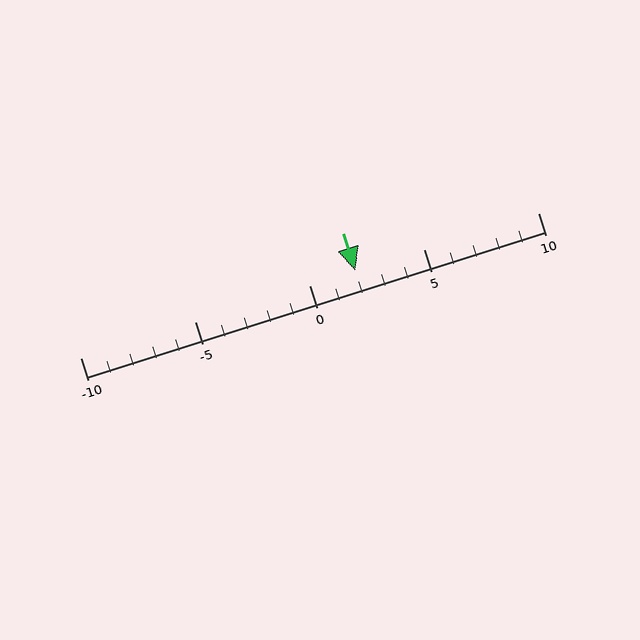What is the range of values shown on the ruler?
The ruler shows values from -10 to 10.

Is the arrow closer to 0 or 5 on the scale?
The arrow is closer to 0.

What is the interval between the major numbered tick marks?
The major tick marks are spaced 5 units apart.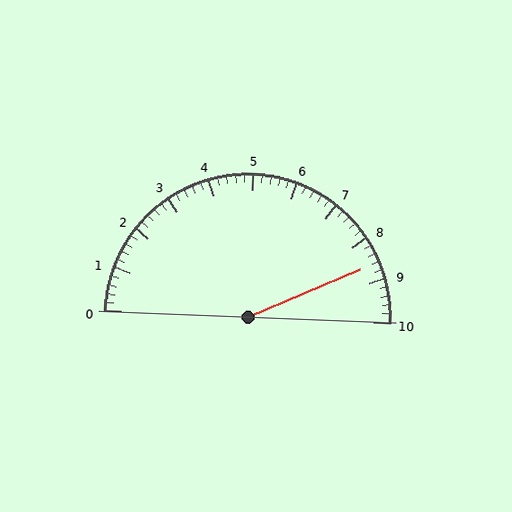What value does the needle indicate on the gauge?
The needle indicates approximately 8.6.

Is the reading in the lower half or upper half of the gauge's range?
The reading is in the upper half of the range (0 to 10).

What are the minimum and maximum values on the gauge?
The gauge ranges from 0 to 10.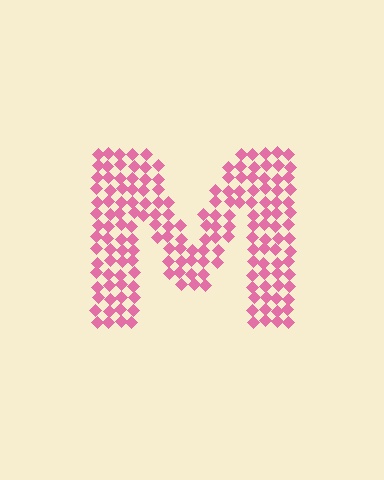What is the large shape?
The large shape is the letter M.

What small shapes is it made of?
It is made of small diamonds.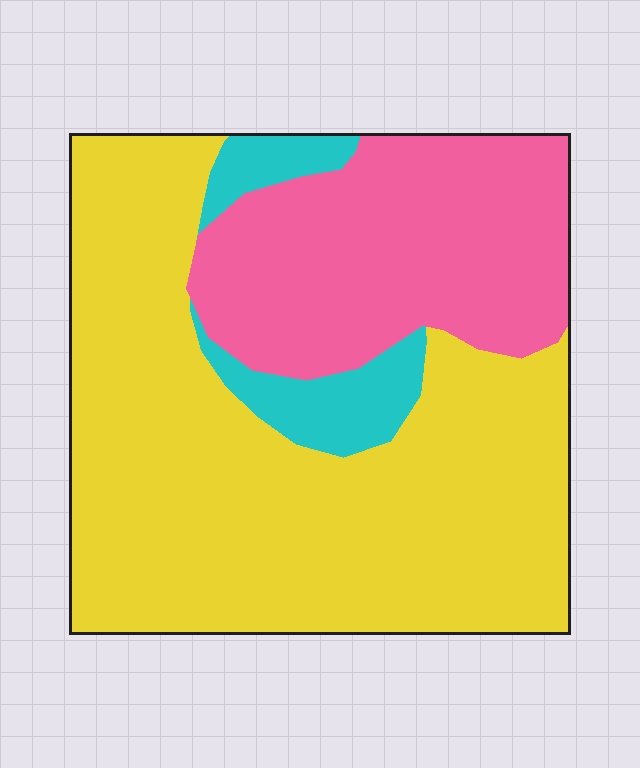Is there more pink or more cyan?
Pink.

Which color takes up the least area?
Cyan, at roughly 10%.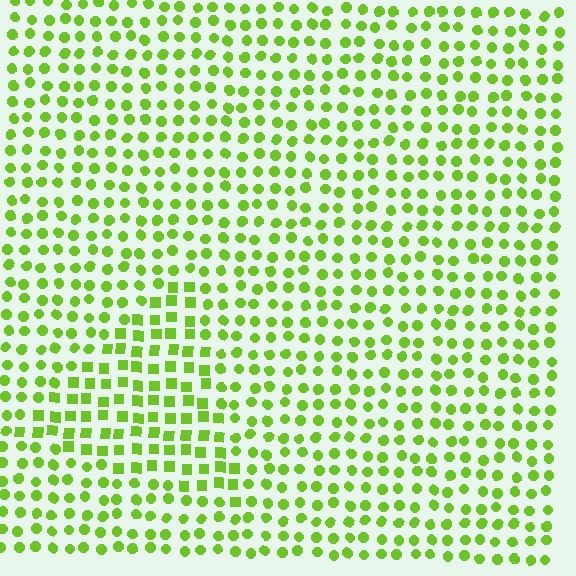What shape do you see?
I see a triangle.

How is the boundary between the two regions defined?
The boundary is defined by a change in element shape: squares inside vs. circles outside. All elements share the same color and spacing.